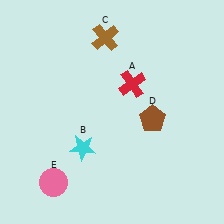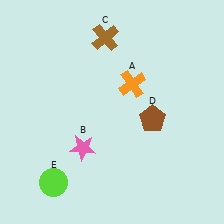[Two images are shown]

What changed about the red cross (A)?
In Image 1, A is red. In Image 2, it changed to orange.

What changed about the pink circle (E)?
In Image 1, E is pink. In Image 2, it changed to lime.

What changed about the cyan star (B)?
In Image 1, B is cyan. In Image 2, it changed to pink.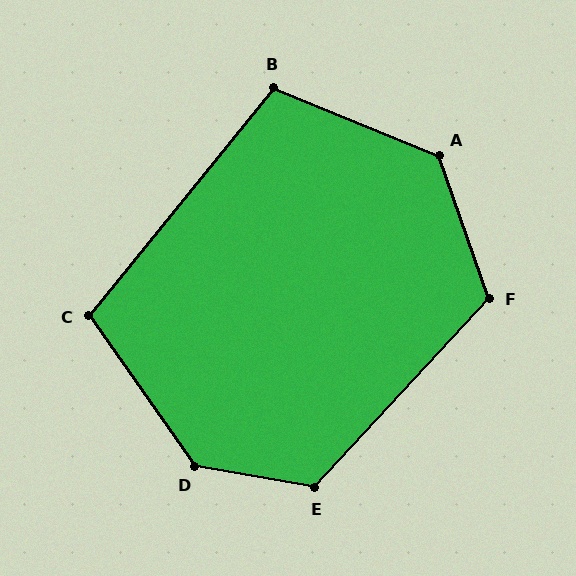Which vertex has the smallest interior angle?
C, at approximately 106 degrees.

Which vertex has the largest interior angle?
D, at approximately 135 degrees.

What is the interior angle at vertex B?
Approximately 107 degrees (obtuse).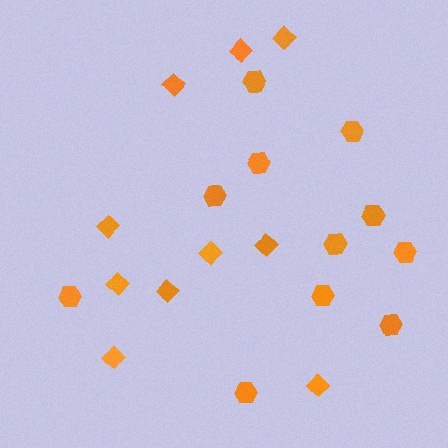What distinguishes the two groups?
There are 2 groups: one group of hexagons (11) and one group of diamonds (10).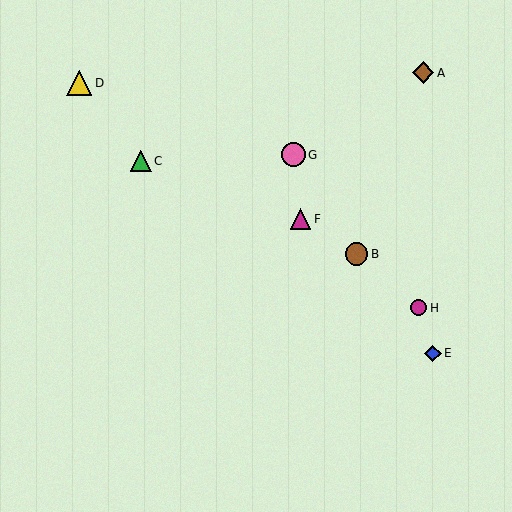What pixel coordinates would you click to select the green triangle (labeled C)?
Click at (141, 161) to select the green triangle C.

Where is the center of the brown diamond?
The center of the brown diamond is at (423, 73).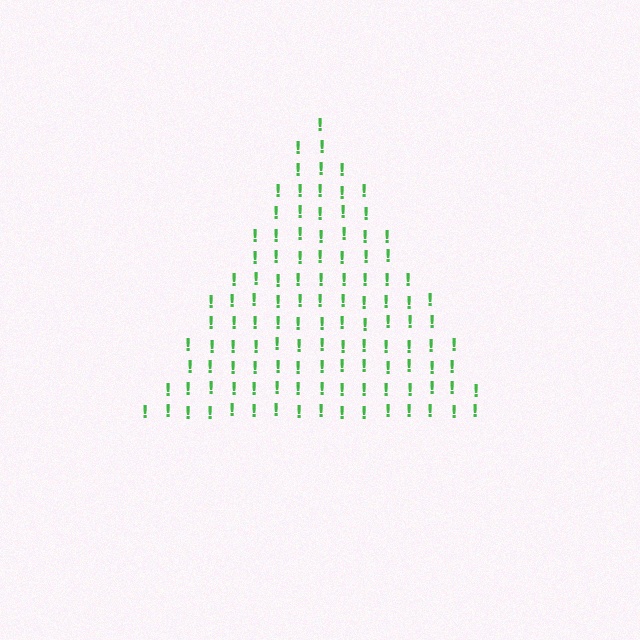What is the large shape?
The large shape is a triangle.